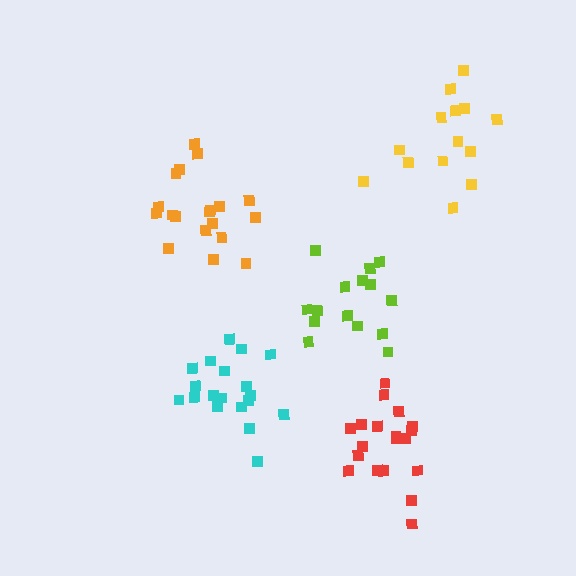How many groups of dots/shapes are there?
There are 5 groups.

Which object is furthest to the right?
The yellow cluster is rightmost.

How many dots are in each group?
Group 1: 14 dots, Group 2: 19 dots, Group 3: 19 dots, Group 4: 15 dots, Group 5: 19 dots (86 total).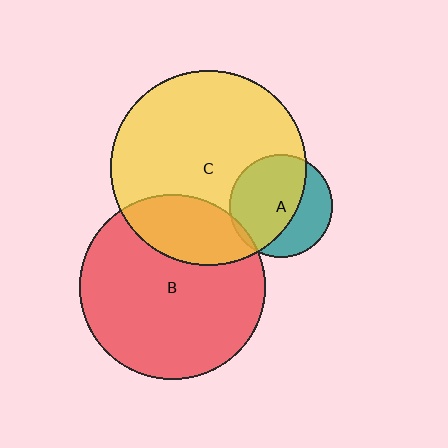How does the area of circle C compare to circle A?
Approximately 3.6 times.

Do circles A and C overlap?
Yes.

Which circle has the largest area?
Circle C (yellow).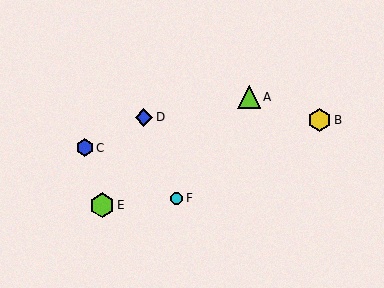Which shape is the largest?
The lime hexagon (labeled E) is the largest.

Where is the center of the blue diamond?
The center of the blue diamond is at (144, 117).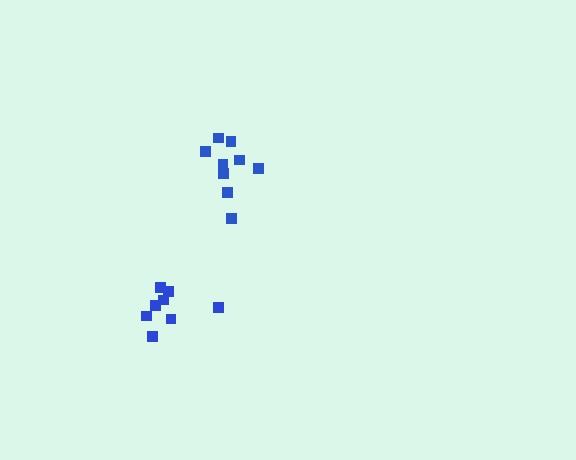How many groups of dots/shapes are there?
There are 2 groups.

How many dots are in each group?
Group 1: 9 dots, Group 2: 8 dots (17 total).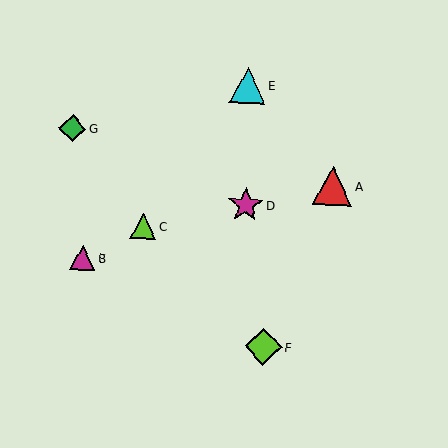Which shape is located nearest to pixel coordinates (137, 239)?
The lime triangle (labeled C) at (143, 227) is nearest to that location.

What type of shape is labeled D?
Shape D is a magenta star.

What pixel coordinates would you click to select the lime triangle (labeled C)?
Click at (143, 227) to select the lime triangle C.